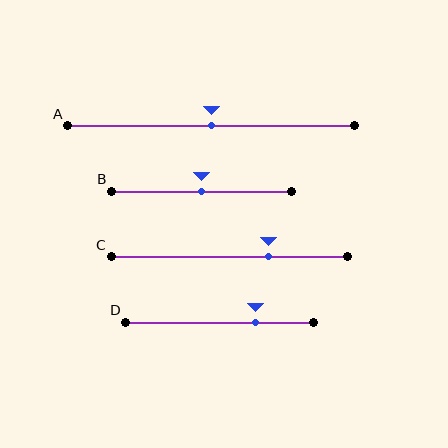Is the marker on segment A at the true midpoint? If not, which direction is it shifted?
Yes, the marker on segment A is at the true midpoint.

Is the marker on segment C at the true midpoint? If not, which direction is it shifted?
No, the marker on segment C is shifted to the right by about 17% of the segment length.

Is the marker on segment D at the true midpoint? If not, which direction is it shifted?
No, the marker on segment D is shifted to the right by about 19% of the segment length.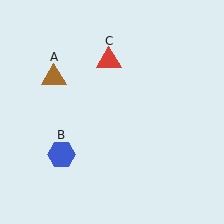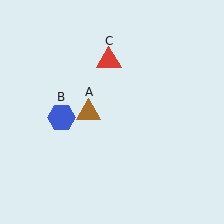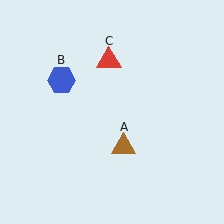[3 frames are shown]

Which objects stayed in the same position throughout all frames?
Red triangle (object C) remained stationary.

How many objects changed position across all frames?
2 objects changed position: brown triangle (object A), blue hexagon (object B).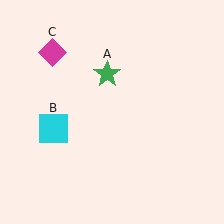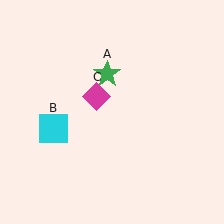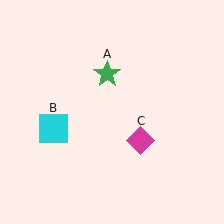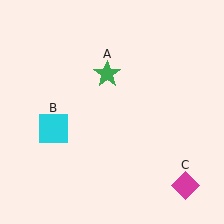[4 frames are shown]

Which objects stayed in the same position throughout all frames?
Green star (object A) and cyan square (object B) remained stationary.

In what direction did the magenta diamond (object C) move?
The magenta diamond (object C) moved down and to the right.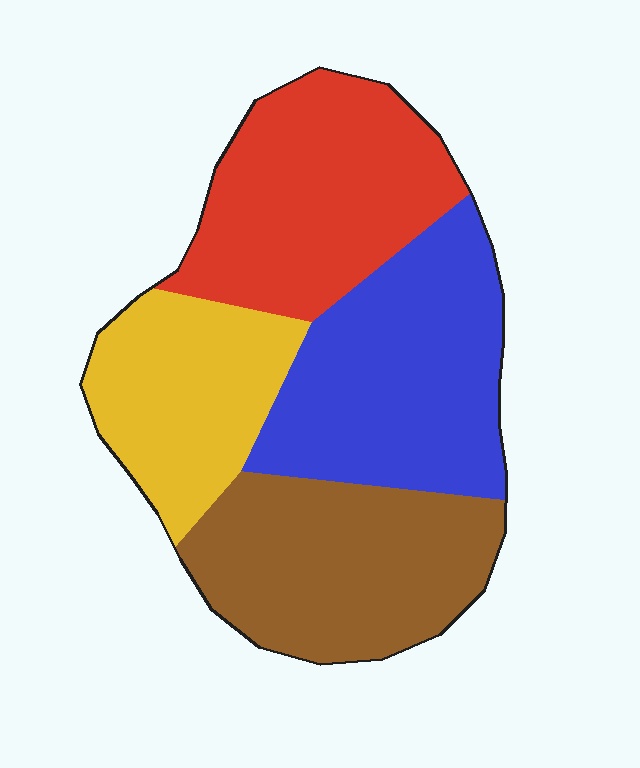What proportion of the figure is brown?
Brown takes up between a sixth and a third of the figure.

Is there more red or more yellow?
Red.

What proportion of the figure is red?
Red takes up between a quarter and a half of the figure.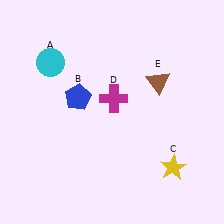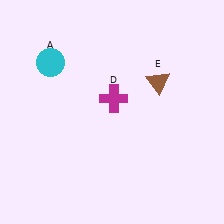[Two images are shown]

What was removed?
The blue pentagon (B), the yellow star (C) were removed in Image 2.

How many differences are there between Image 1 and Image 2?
There are 2 differences between the two images.